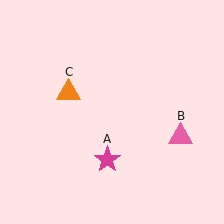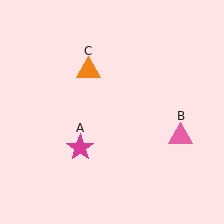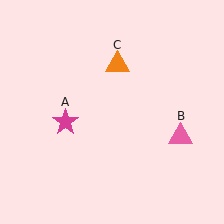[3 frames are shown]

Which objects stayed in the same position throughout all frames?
Pink triangle (object B) remained stationary.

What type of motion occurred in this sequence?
The magenta star (object A), orange triangle (object C) rotated clockwise around the center of the scene.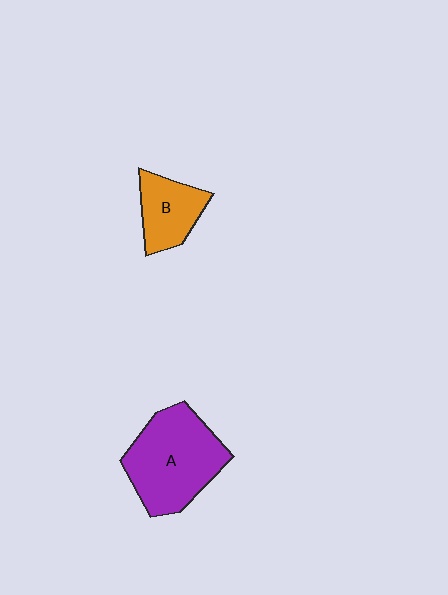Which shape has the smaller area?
Shape B (orange).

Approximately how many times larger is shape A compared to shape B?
Approximately 2.0 times.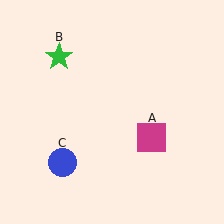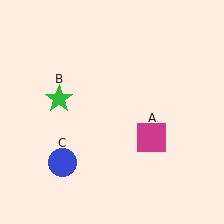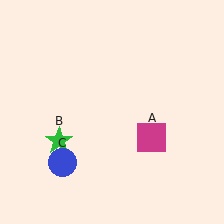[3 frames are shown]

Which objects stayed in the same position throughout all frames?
Magenta square (object A) and blue circle (object C) remained stationary.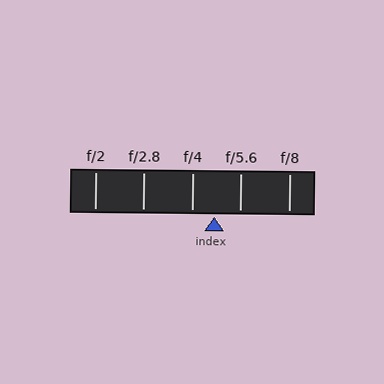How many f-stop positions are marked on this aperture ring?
There are 5 f-stop positions marked.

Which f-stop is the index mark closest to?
The index mark is closest to f/4.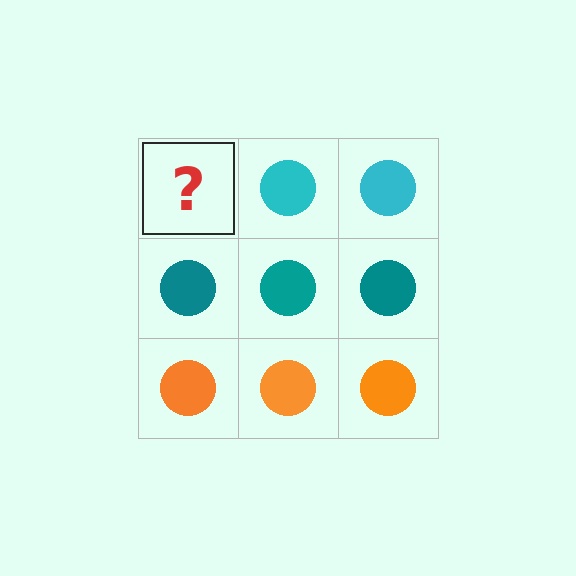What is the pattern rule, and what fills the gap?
The rule is that each row has a consistent color. The gap should be filled with a cyan circle.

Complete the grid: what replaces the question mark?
The question mark should be replaced with a cyan circle.